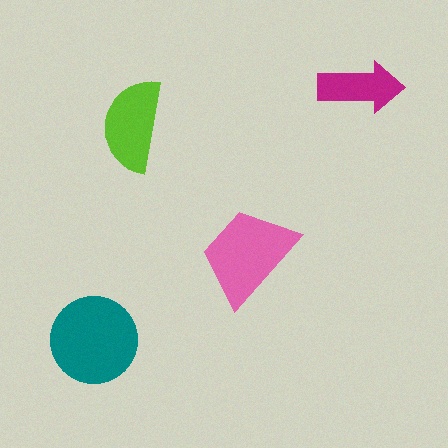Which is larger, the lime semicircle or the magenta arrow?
The lime semicircle.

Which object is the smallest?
The magenta arrow.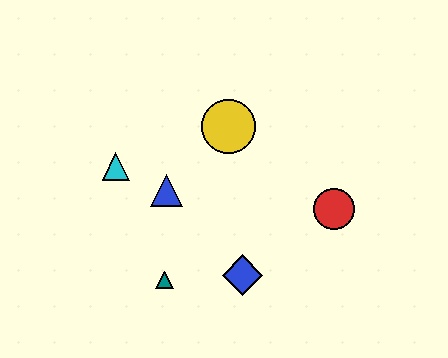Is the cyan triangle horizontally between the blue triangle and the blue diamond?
No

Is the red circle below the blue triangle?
Yes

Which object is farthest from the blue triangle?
The red circle is farthest from the blue triangle.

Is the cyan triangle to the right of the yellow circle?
No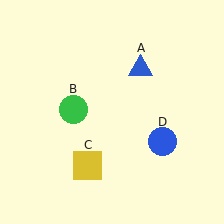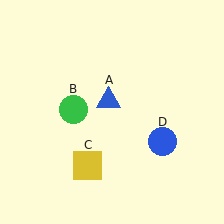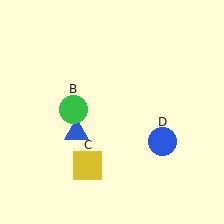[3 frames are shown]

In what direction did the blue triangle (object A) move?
The blue triangle (object A) moved down and to the left.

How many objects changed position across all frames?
1 object changed position: blue triangle (object A).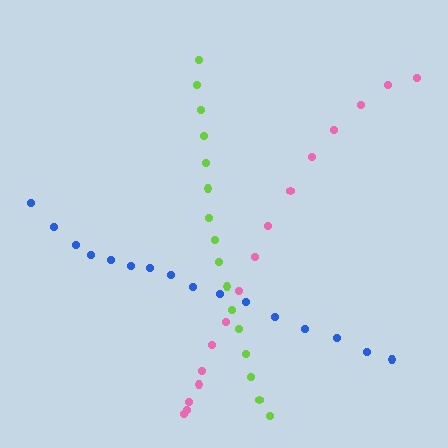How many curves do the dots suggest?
There are 3 distinct paths.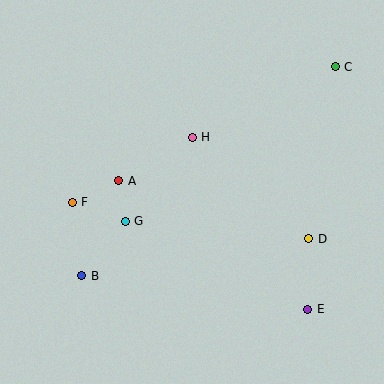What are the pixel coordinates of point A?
Point A is at (119, 181).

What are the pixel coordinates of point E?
Point E is at (308, 309).